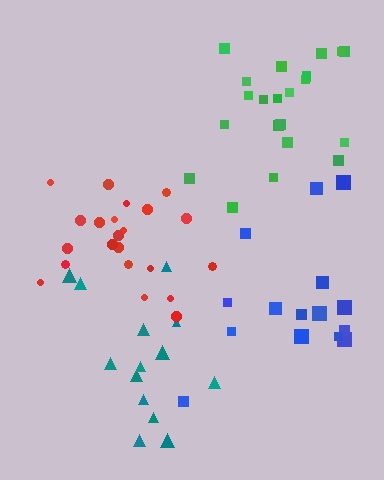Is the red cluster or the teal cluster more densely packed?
Red.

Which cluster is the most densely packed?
Red.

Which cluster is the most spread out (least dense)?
Blue.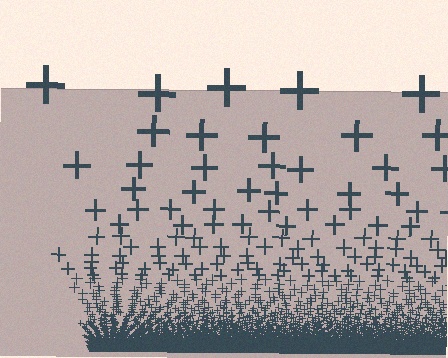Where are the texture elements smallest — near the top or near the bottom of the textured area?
Near the bottom.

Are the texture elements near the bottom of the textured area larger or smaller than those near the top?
Smaller. The gradient is inverted — elements near the bottom are smaller and denser.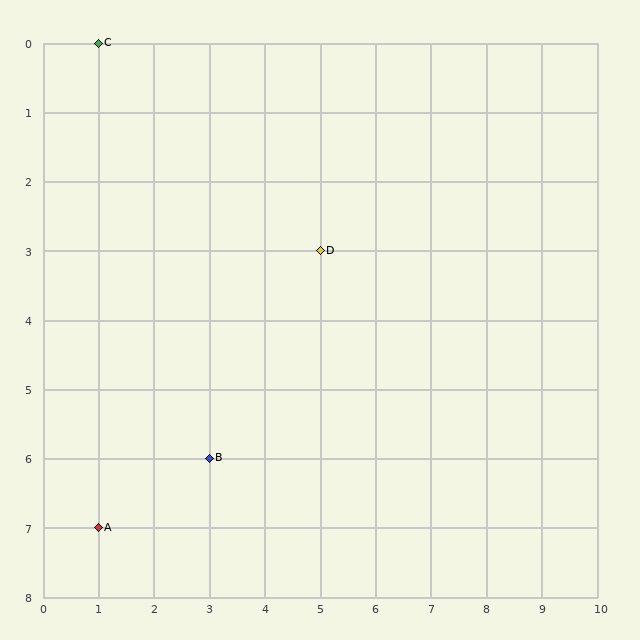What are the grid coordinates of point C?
Point C is at grid coordinates (1, 0).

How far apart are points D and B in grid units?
Points D and B are 2 columns and 3 rows apart (about 3.6 grid units diagonally).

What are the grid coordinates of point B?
Point B is at grid coordinates (3, 6).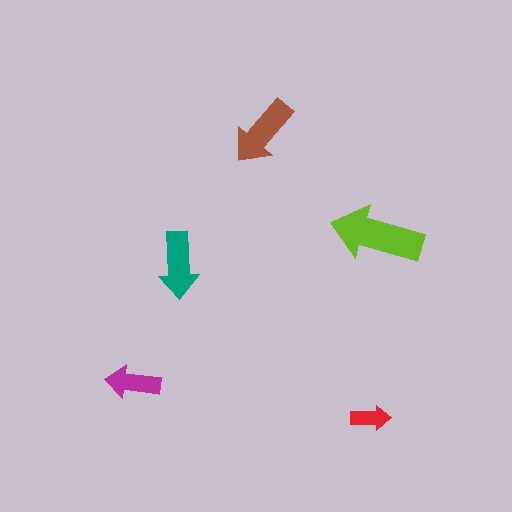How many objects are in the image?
There are 5 objects in the image.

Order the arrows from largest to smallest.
the lime one, the brown one, the teal one, the magenta one, the red one.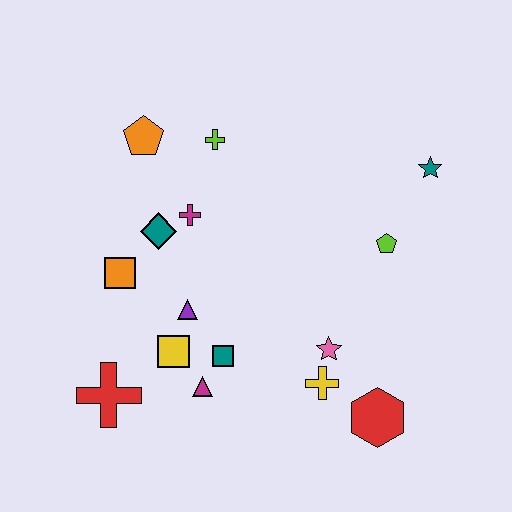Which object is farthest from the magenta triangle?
The teal star is farthest from the magenta triangle.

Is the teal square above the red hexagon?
Yes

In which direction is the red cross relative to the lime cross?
The red cross is below the lime cross.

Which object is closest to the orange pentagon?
The lime cross is closest to the orange pentagon.